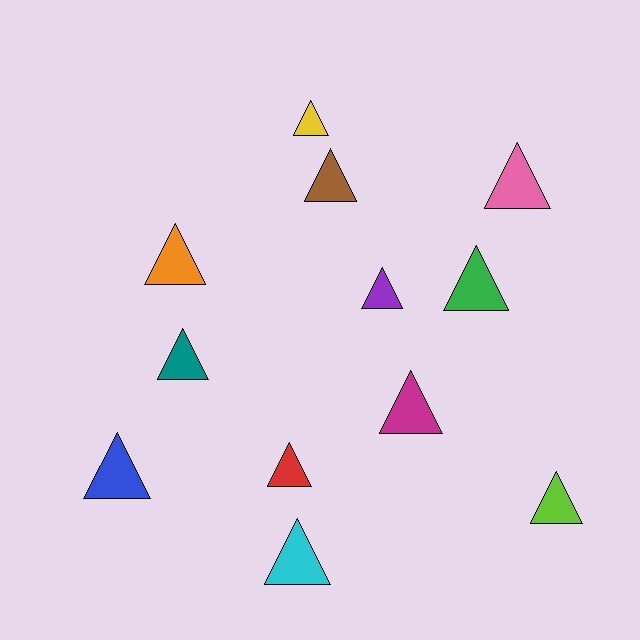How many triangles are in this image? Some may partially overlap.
There are 12 triangles.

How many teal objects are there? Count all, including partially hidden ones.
There is 1 teal object.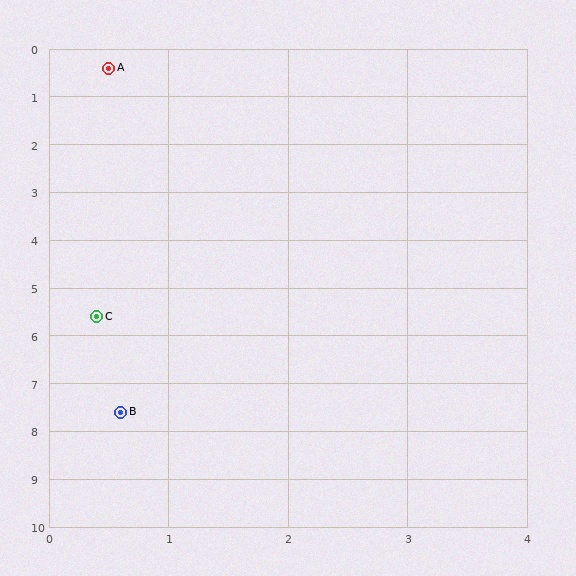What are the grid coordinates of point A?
Point A is at approximately (0.5, 0.4).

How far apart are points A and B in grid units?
Points A and B are about 7.2 grid units apart.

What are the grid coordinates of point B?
Point B is at approximately (0.6, 7.6).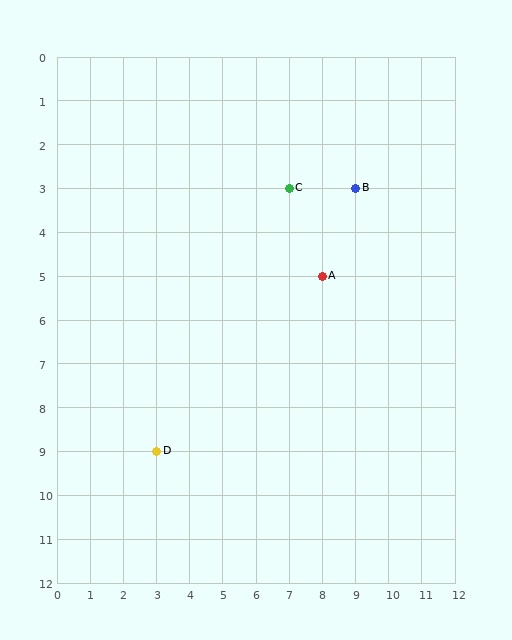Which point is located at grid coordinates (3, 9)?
Point D is at (3, 9).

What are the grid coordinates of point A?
Point A is at grid coordinates (8, 5).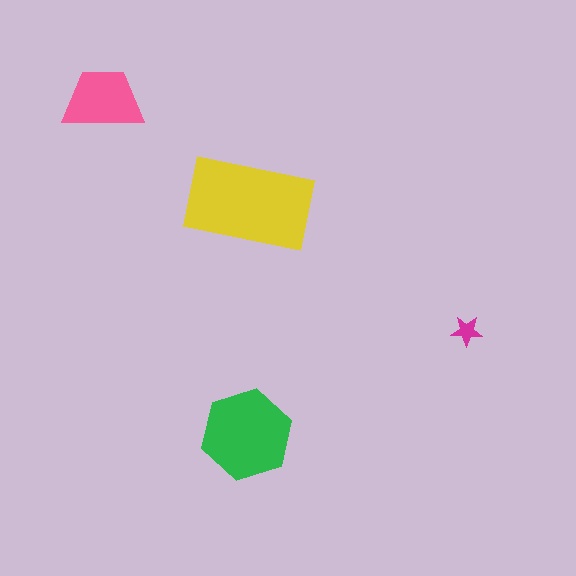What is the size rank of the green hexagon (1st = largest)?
2nd.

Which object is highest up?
The pink trapezoid is topmost.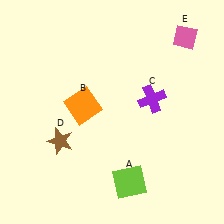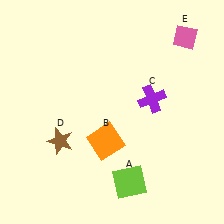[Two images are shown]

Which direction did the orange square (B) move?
The orange square (B) moved down.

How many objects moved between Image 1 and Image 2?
1 object moved between the two images.